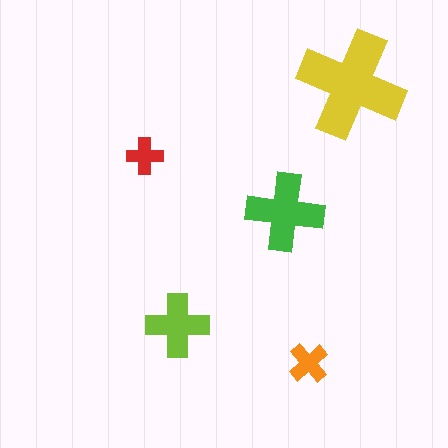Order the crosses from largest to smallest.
the yellow one, the green one, the lime one, the orange one, the red one.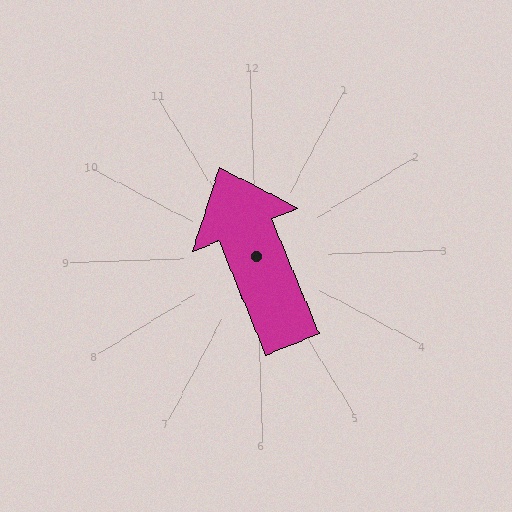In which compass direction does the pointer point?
North.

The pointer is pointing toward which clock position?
Roughly 11 o'clock.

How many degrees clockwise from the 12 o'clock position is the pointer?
Approximately 339 degrees.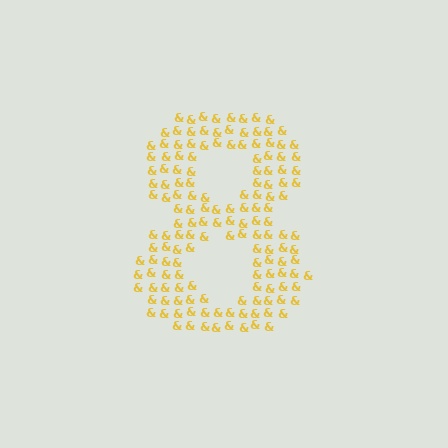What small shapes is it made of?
It is made of small ampersands.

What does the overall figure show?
The overall figure shows the digit 8.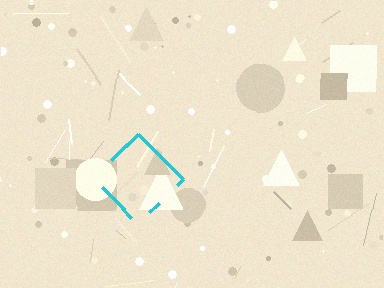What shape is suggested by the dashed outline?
The dashed outline suggests a diamond.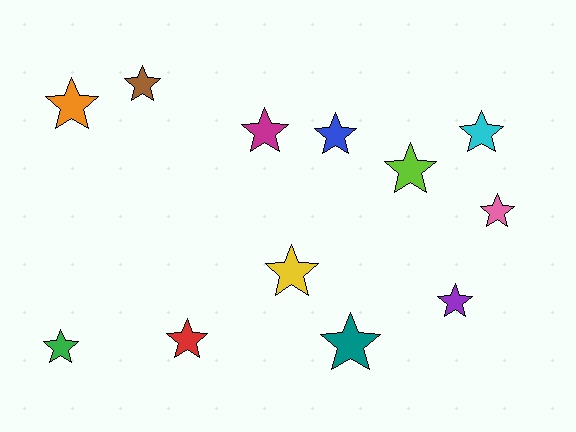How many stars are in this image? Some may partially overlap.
There are 12 stars.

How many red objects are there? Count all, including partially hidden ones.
There is 1 red object.